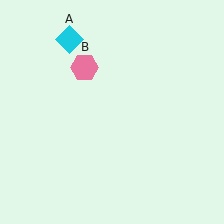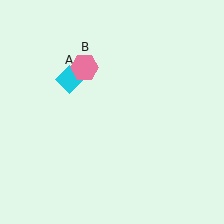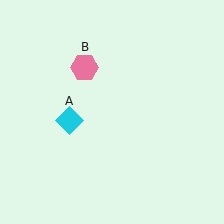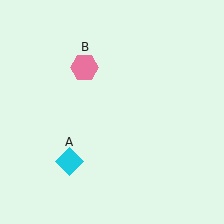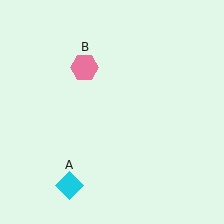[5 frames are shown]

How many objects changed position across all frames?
1 object changed position: cyan diamond (object A).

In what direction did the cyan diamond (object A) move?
The cyan diamond (object A) moved down.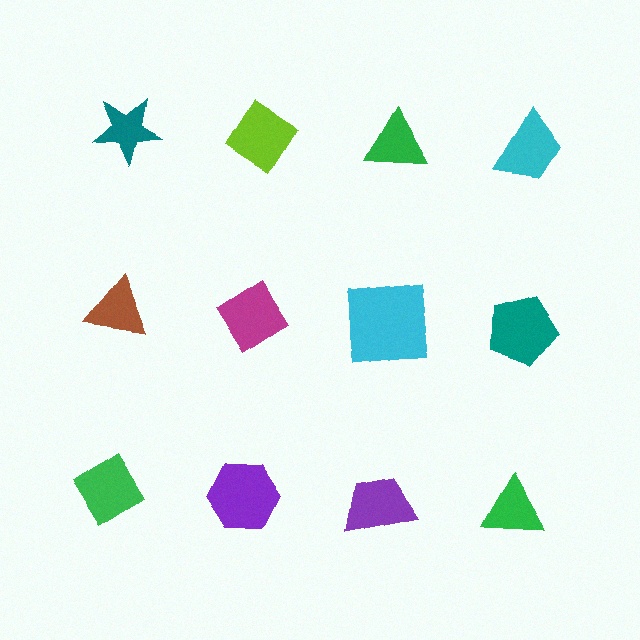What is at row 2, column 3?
A cyan square.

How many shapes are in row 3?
4 shapes.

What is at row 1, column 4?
A cyan trapezoid.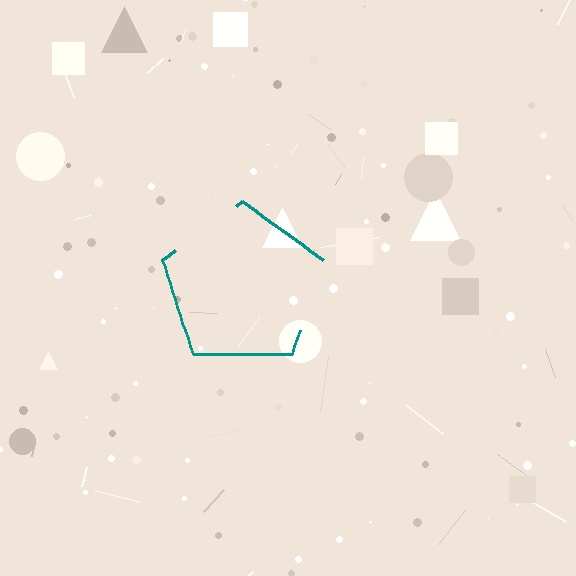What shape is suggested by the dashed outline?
The dashed outline suggests a pentagon.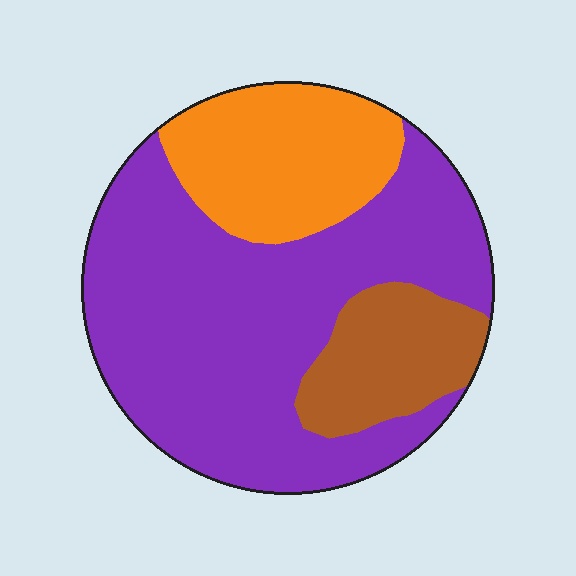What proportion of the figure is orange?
Orange covers about 20% of the figure.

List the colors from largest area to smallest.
From largest to smallest: purple, orange, brown.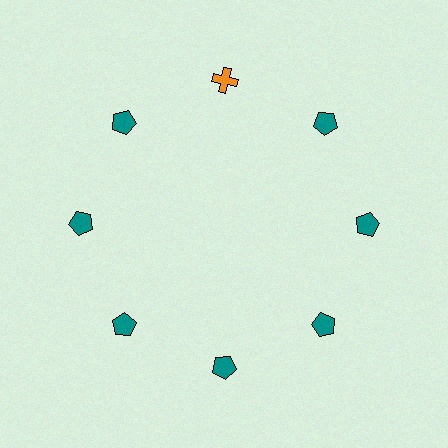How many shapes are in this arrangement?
There are 8 shapes arranged in a ring pattern.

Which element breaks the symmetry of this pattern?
The orange cross at roughly the 12 o'clock position breaks the symmetry. All other shapes are teal pentagons.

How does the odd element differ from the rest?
It differs in both color (orange instead of teal) and shape (cross instead of pentagon).